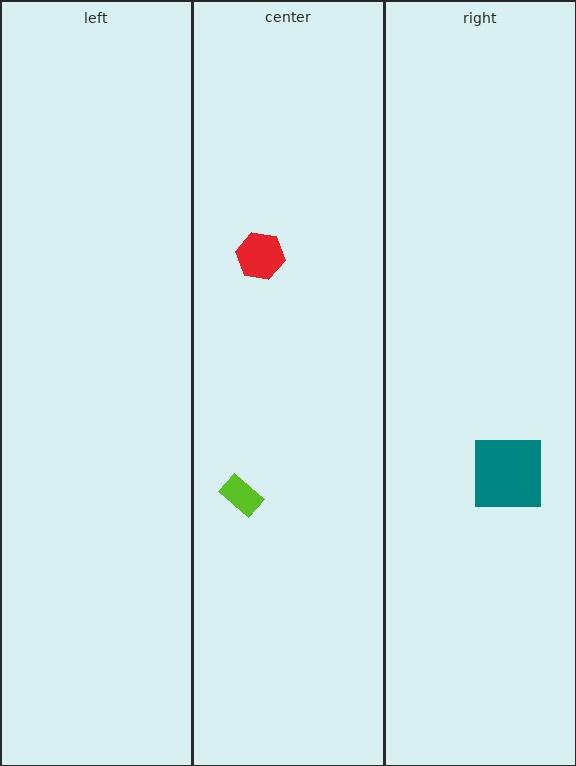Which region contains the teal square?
The right region.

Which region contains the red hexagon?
The center region.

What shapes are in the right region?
The teal square.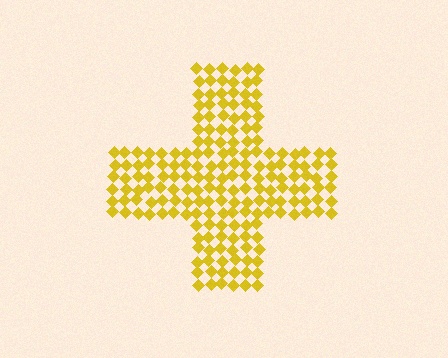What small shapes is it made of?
It is made of small diamonds.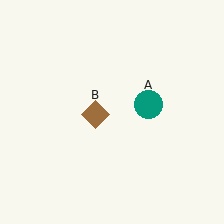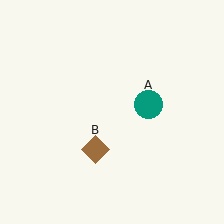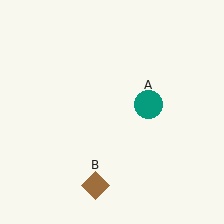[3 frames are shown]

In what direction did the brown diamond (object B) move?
The brown diamond (object B) moved down.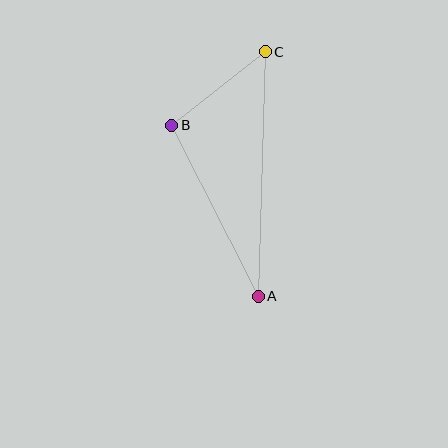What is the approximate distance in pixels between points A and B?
The distance between A and B is approximately 192 pixels.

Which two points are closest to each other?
Points B and C are closest to each other.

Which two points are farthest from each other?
Points A and C are farthest from each other.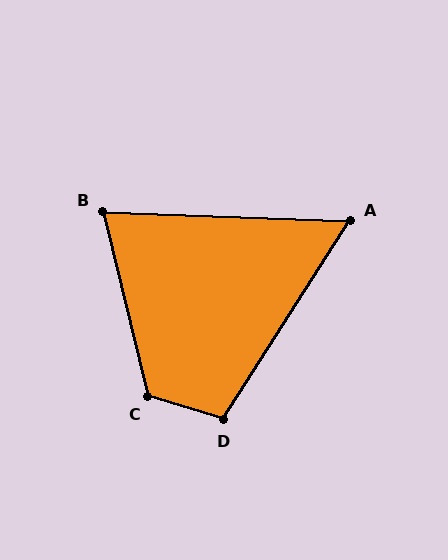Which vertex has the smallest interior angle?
A, at approximately 59 degrees.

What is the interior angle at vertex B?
Approximately 74 degrees (acute).